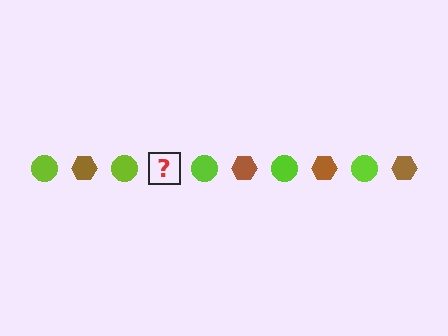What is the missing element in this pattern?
The missing element is a brown hexagon.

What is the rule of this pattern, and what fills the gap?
The rule is that the pattern alternates between lime circle and brown hexagon. The gap should be filled with a brown hexagon.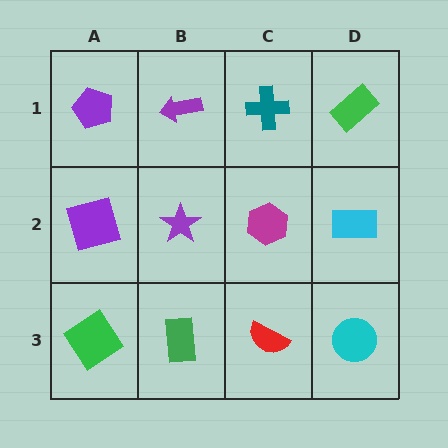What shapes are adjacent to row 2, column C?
A teal cross (row 1, column C), a red semicircle (row 3, column C), a purple star (row 2, column B), a cyan rectangle (row 2, column D).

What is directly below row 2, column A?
A green diamond.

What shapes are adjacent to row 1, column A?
A purple square (row 2, column A), a purple arrow (row 1, column B).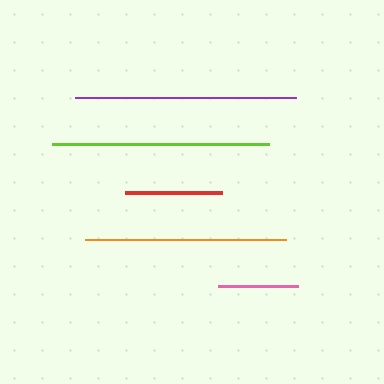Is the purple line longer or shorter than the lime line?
The purple line is longer than the lime line.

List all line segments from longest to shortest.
From longest to shortest: purple, lime, orange, red, pink.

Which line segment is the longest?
The purple line is the longest at approximately 221 pixels.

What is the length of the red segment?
The red segment is approximately 97 pixels long.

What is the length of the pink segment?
The pink segment is approximately 81 pixels long.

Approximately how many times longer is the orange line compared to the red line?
The orange line is approximately 2.1 times the length of the red line.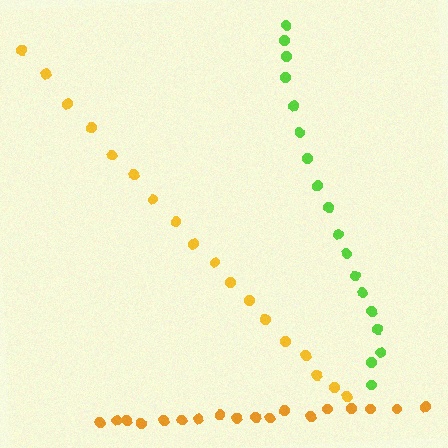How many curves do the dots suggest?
There are 3 distinct paths.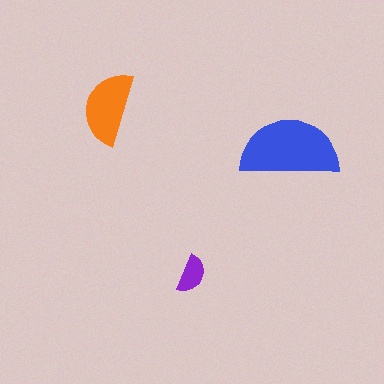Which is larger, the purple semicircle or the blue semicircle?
The blue one.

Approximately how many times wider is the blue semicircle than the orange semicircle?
About 1.5 times wider.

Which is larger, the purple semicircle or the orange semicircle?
The orange one.